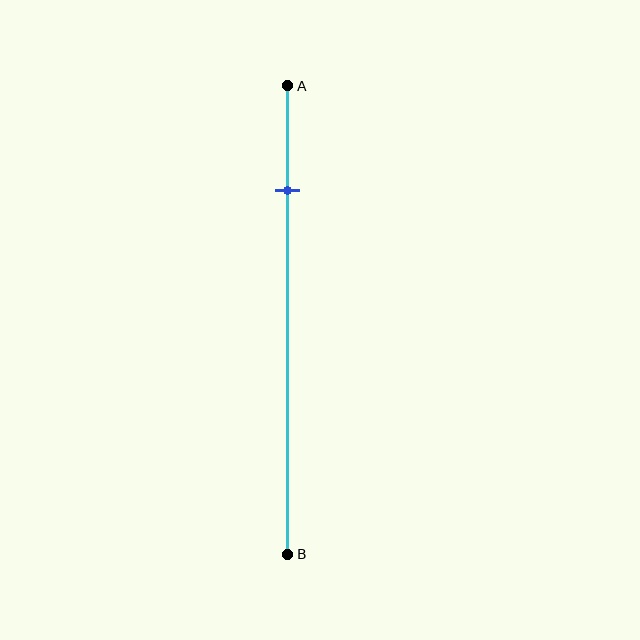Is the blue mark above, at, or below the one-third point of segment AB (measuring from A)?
The blue mark is above the one-third point of segment AB.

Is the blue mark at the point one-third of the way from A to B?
No, the mark is at about 20% from A, not at the 33% one-third point.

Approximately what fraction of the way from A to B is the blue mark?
The blue mark is approximately 20% of the way from A to B.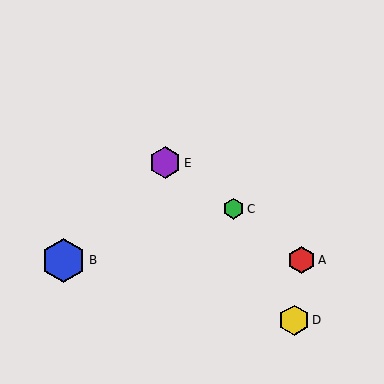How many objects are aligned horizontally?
2 objects (A, B) are aligned horizontally.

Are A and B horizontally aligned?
Yes, both are at y≈260.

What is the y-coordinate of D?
Object D is at y≈320.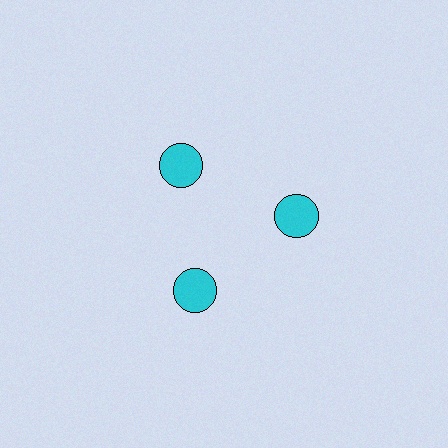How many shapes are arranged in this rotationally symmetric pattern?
There are 3 shapes, arranged in 3 groups of 1.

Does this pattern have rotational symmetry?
Yes, this pattern has 3-fold rotational symmetry. It looks the same after rotating 120 degrees around the center.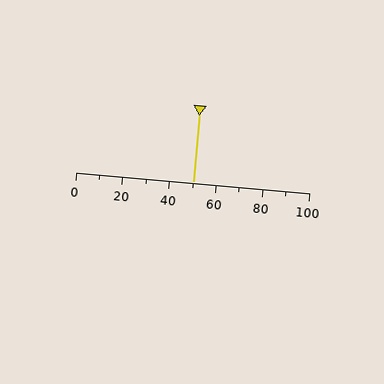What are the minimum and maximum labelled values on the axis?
The axis runs from 0 to 100.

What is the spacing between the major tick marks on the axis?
The major ticks are spaced 20 apart.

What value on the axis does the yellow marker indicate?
The marker indicates approximately 50.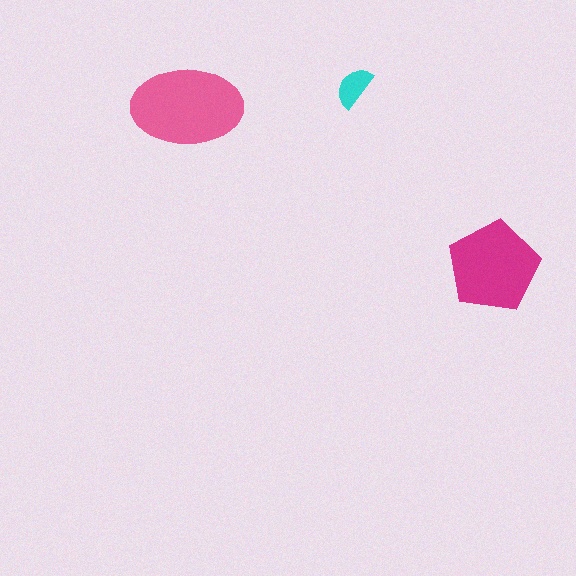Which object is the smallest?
The cyan semicircle.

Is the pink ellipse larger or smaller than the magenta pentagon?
Larger.